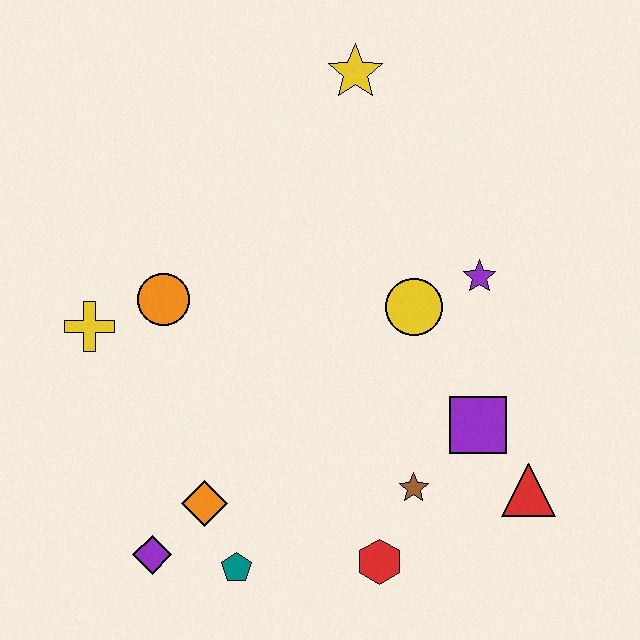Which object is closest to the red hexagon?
The brown star is closest to the red hexagon.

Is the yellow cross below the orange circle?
Yes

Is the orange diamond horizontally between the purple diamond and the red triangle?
Yes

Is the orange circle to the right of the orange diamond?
No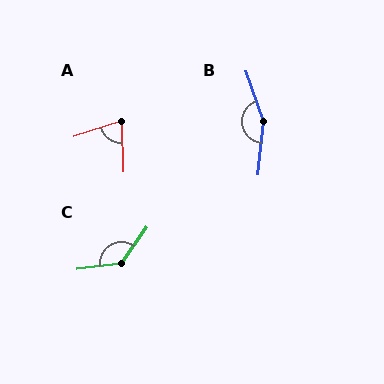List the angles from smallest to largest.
A (73°), C (133°), B (155°).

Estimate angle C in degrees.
Approximately 133 degrees.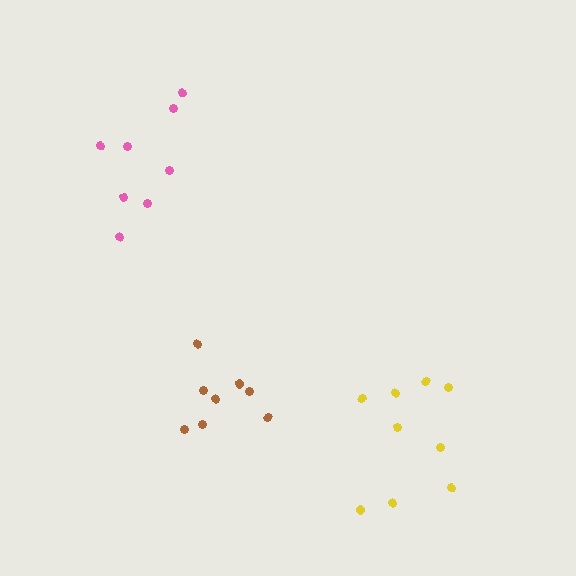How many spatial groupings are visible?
There are 3 spatial groupings.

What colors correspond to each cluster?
The clusters are colored: brown, pink, yellow.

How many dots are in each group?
Group 1: 8 dots, Group 2: 8 dots, Group 3: 9 dots (25 total).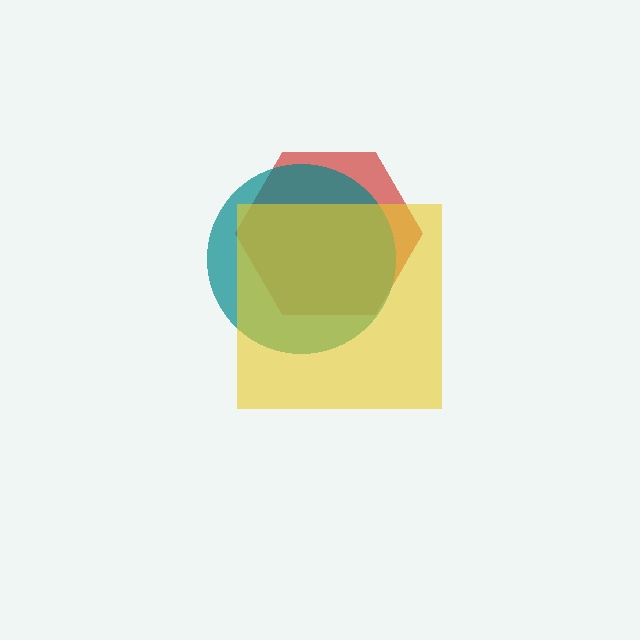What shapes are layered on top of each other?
The layered shapes are: a red hexagon, a teal circle, a yellow square.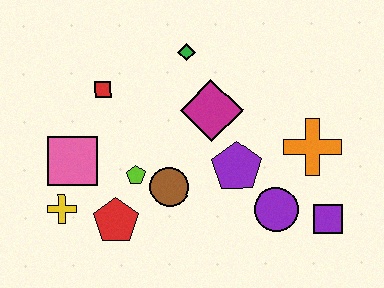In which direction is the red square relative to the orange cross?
The red square is to the left of the orange cross.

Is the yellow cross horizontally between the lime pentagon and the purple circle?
No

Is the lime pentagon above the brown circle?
Yes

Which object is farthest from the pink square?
The purple square is farthest from the pink square.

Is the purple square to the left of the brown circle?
No